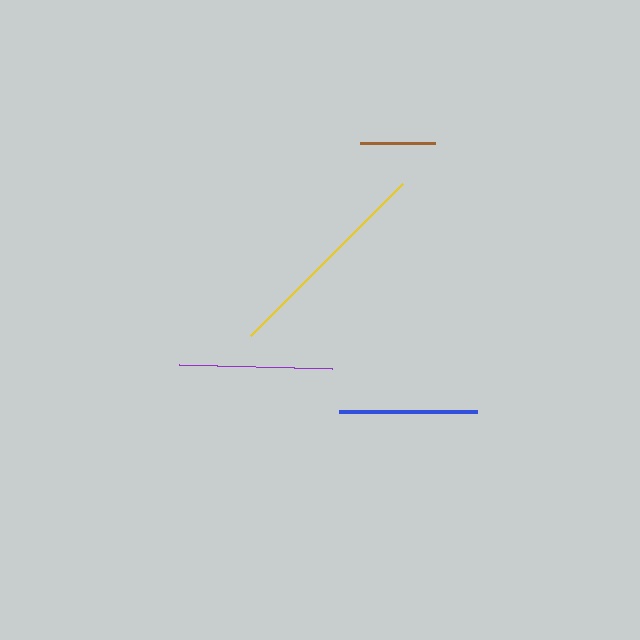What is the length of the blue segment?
The blue segment is approximately 138 pixels long.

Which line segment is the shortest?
The brown line is the shortest at approximately 74 pixels.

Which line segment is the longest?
The yellow line is the longest at approximately 215 pixels.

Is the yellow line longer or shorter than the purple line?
The yellow line is longer than the purple line.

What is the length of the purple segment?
The purple segment is approximately 153 pixels long.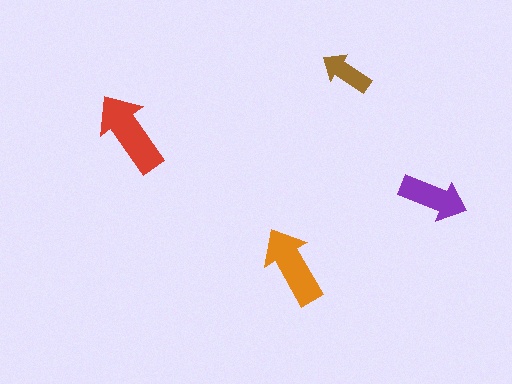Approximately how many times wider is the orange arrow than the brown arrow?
About 1.5 times wider.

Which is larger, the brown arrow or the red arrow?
The red one.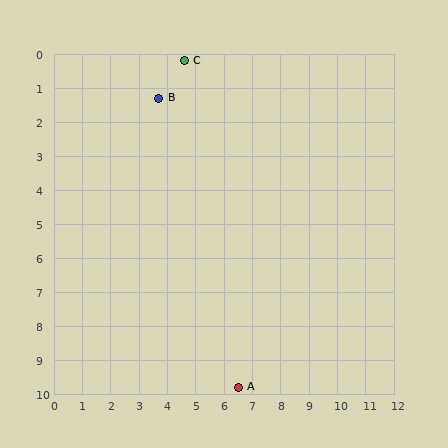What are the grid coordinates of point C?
Point C is at approximately (4.6, 0.2).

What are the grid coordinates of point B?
Point B is at approximately (3.7, 1.3).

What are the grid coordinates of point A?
Point A is at approximately (6.5, 9.8).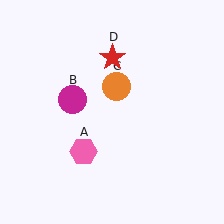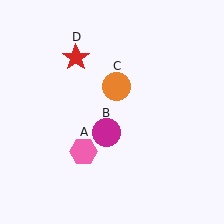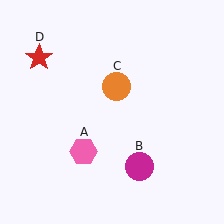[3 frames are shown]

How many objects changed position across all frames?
2 objects changed position: magenta circle (object B), red star (object D).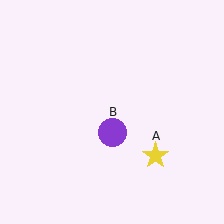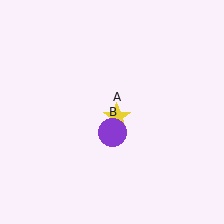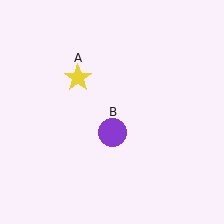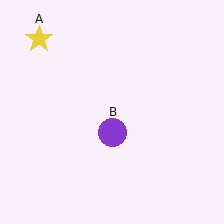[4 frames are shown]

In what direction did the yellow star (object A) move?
The yellow star (object A) moved up and to the left.